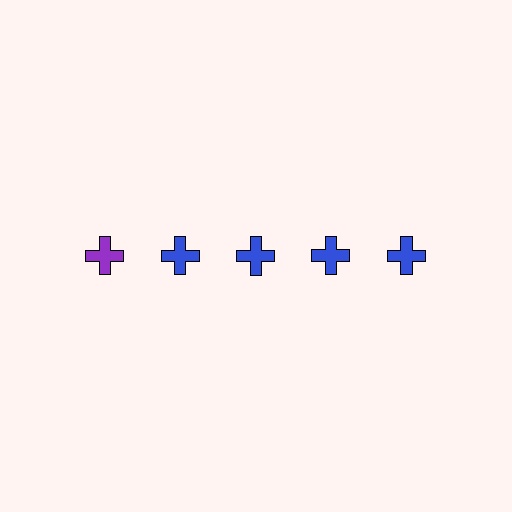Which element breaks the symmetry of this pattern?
The purple cross in the top row, leftmost column breaks the symmetry. All other shapes are blue crosses.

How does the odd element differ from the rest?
It has a different color: purple instead of blue.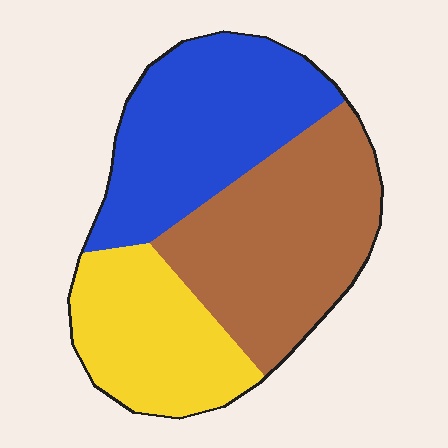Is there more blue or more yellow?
Blue.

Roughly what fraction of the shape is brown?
Brown takes up about two fifths (2/5) of the shape.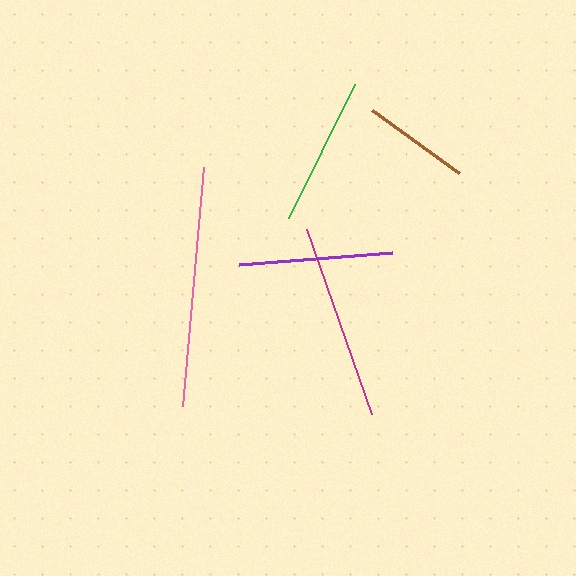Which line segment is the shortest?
The brown line is the shortest at approximately 107 pixels.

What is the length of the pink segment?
The pink segment is approximately 240 pixels long.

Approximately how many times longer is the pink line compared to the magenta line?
The pink line is approximately 1.2 times the length of the magenta line.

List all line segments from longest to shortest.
From longest to shortest: pink, magenta, purple, green, brown.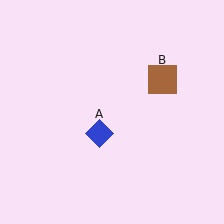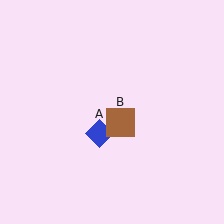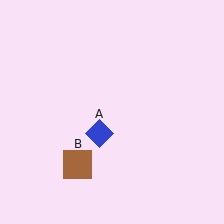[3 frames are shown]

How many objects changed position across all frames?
1 object changed position: brown square (object B).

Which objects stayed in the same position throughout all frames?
Blue diamond (object A) remained stationary.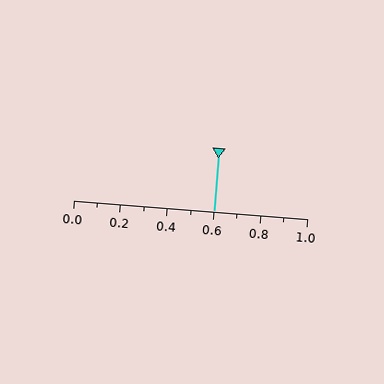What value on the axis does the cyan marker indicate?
The marker indicates approximately 0.6.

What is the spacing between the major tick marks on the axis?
The major ticks are spaced 0.2 apart.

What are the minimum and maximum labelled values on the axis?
The axis runs from 0.0 to 1.0.